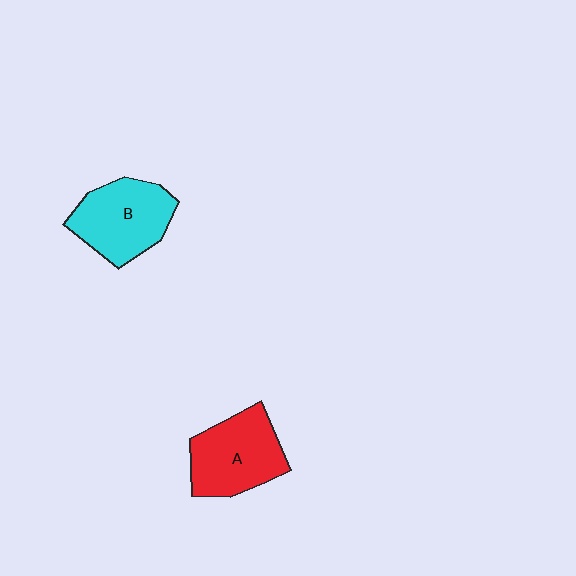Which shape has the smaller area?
Shape B (cyan).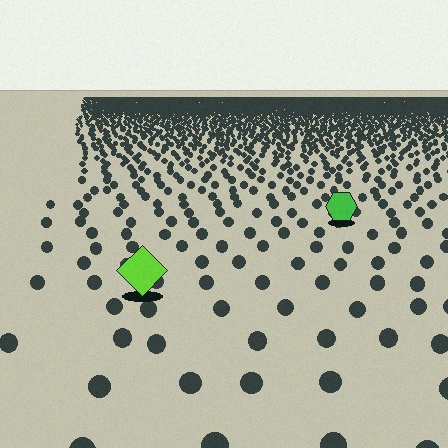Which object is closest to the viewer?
The lime diamond is closest. The texture marks near it are larger and more spread out.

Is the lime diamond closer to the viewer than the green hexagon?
Yes. The lime diamond is closer — you can tell from the texture gradient: the ground texture is coarser near it.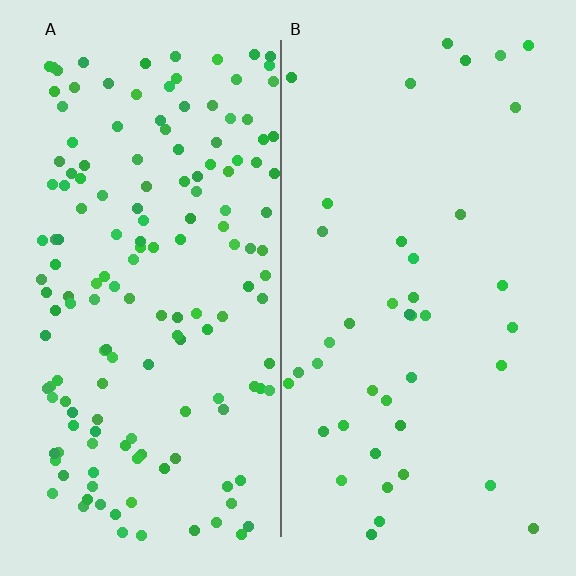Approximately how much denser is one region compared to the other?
Approximately 3.8× — region A over region B.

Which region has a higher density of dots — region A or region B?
A (the left).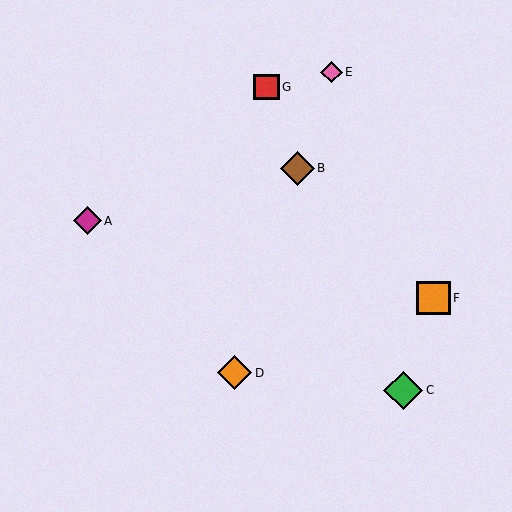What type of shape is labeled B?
Shape B is a brown diamond.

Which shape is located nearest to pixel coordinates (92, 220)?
The magenta diamond (labeled A) at (87, 221) is nearest to that location.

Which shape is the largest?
The green diamond (labeled C) is the largest.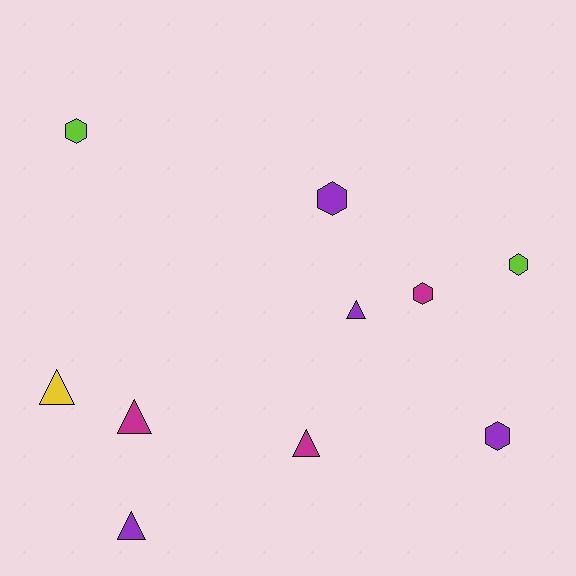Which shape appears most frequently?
Hexagon, with 5 objects.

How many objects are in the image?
There are 10 objects.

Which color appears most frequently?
Purple, with 4 objects.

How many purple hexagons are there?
There are 2 purple hexagons.